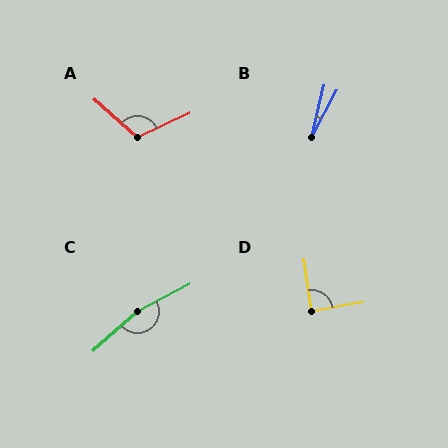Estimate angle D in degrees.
Approximately 88 degrees.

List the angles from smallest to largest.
B (15°), D (88°), A (114°), C (166°).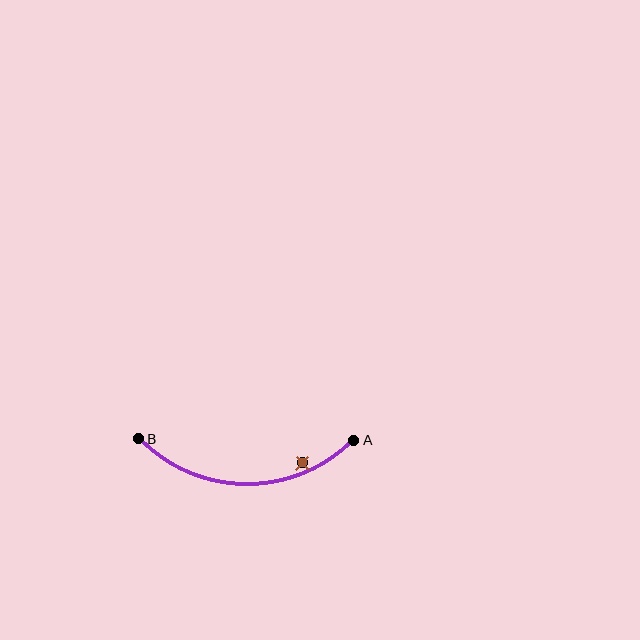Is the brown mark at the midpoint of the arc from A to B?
No — the brown mark does not lie on the arc at all. It sits slightly inside the curve.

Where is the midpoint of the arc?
The arc midpoint is the point on the curve farthest from the straight line joining A and B. It sits below that line.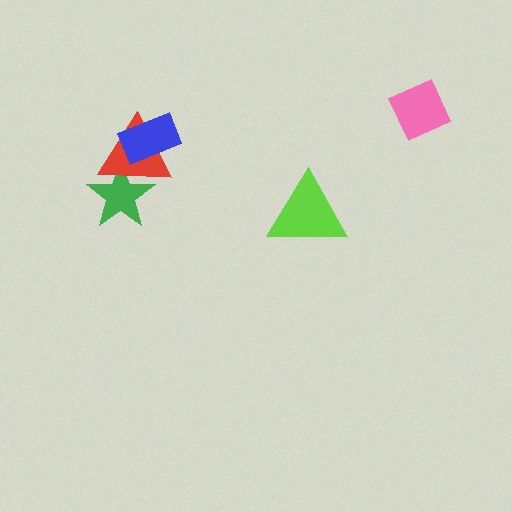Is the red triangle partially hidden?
Yes, it is partially covered by another shape.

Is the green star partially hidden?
Yes, it is partially covered by another shape.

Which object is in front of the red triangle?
The blue rectangle is in front of the red triangle.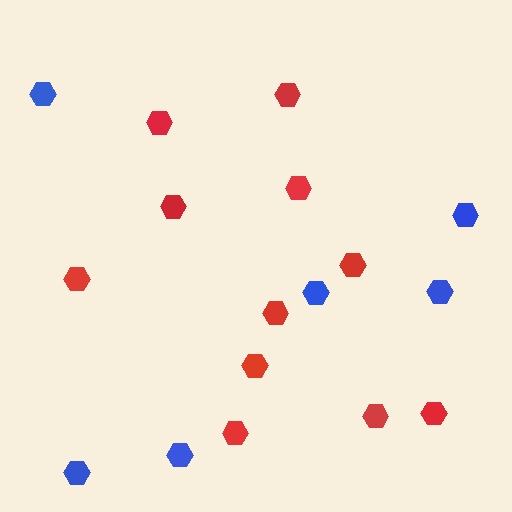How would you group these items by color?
There are 2 groups: one group of red hexagons (11) and one group of blue hexagons (6).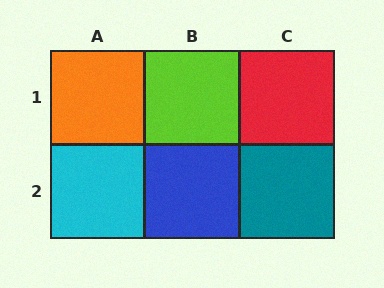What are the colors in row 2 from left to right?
Cyan, blue, teal.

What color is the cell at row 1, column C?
Red.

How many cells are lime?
1 cell is lime.